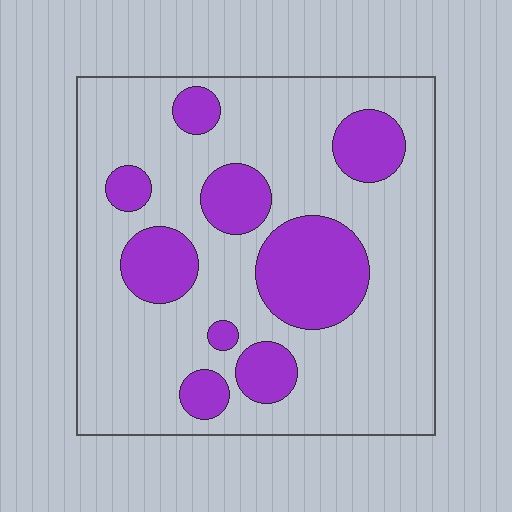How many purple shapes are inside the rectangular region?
9.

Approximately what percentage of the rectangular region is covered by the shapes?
Approximately 25%.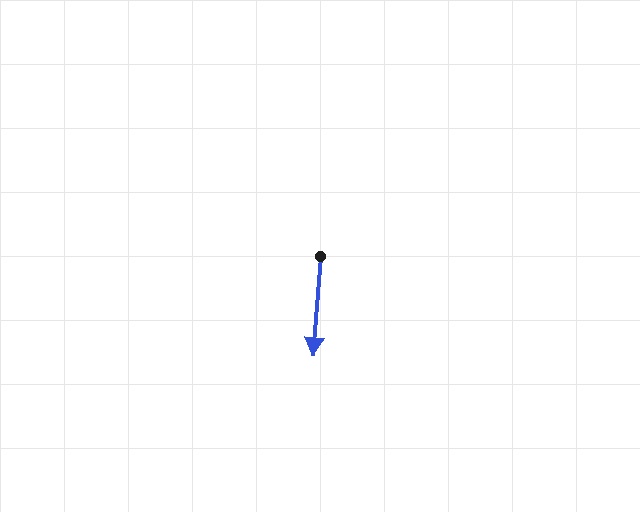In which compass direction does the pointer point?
South.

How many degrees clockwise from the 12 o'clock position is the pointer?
Approximately 184 degrees.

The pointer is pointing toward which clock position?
Roughly 6 o'clock.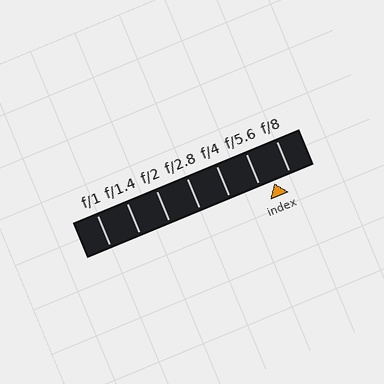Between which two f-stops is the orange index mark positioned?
The index mark is between f/5.6 and f/8.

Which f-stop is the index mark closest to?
The index mark is closest to f/5.6.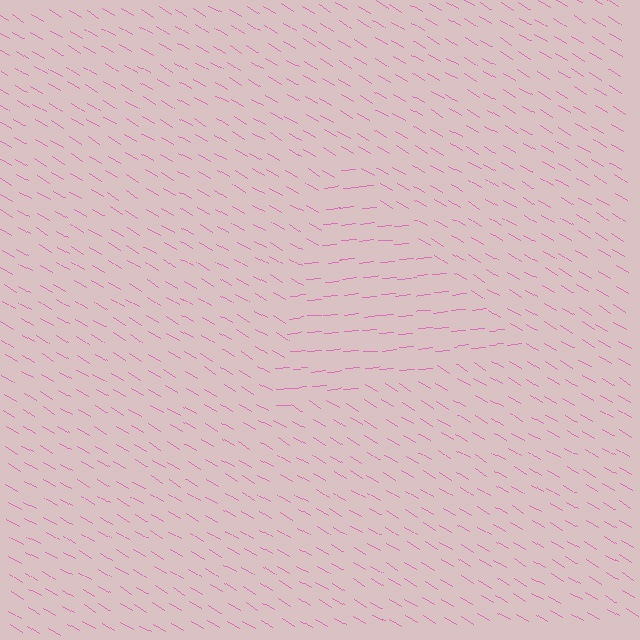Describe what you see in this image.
The image is filled with small pink line segments. A triangle region in the image has lines oriented differently from the surrounding lines, creating a visible texture boundary.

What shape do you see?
I see a triangle.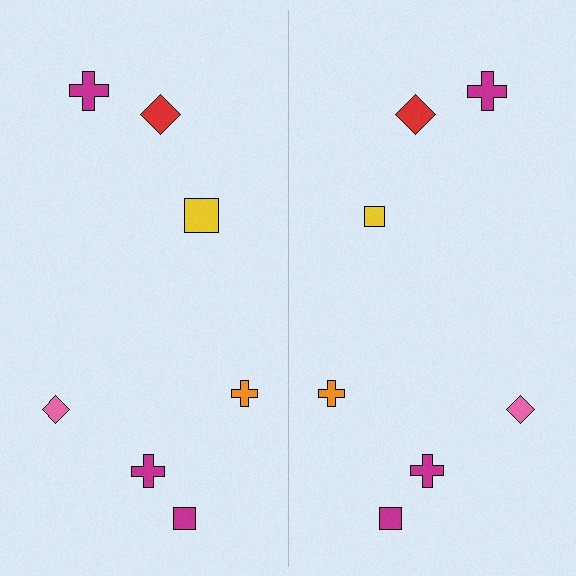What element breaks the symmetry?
The yellow square on the right side has a different size than its mirror counterpart.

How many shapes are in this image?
There are 14 shapes in this image.